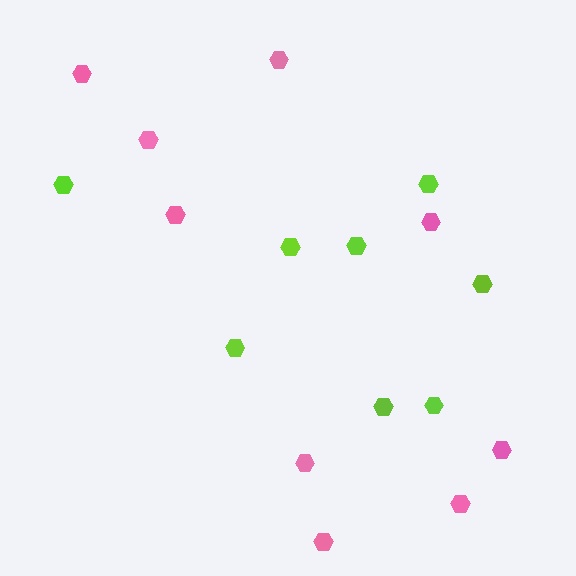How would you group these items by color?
There are 2 groups: one group of pink hexagons (9) and one group of lime hexagons (8).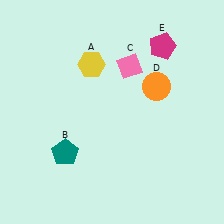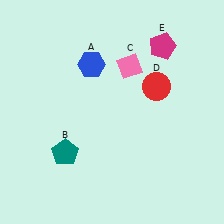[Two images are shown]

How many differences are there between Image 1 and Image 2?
There are 2 differences between the two images.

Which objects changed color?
A changed from yellow to blue. D changed from orange to red.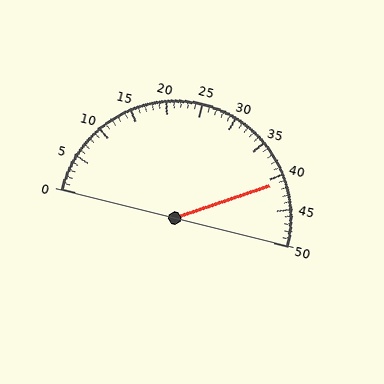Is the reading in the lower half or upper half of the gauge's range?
The reading is in the upper half of the range (0 to 50).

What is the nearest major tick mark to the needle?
The nearest major tick mark is 40.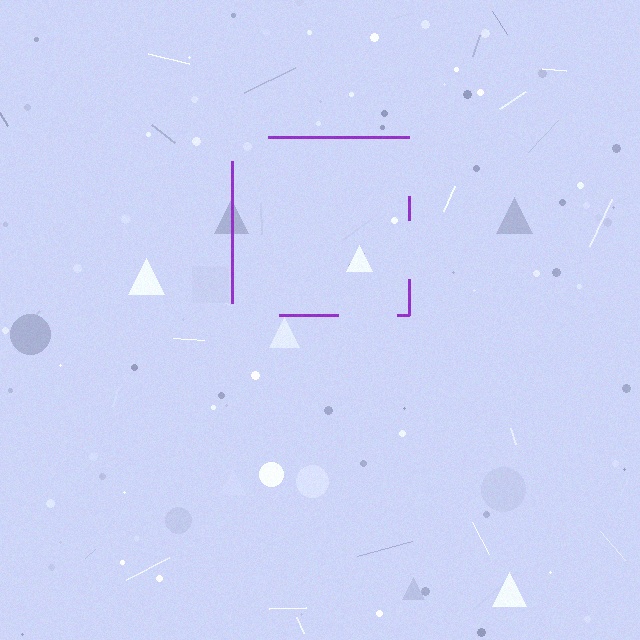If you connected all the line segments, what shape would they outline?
They would outline a square.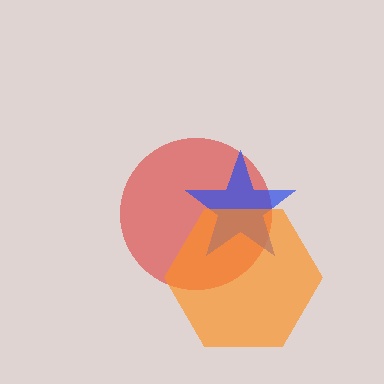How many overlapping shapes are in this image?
There are 3 overlapping shapes in the image.